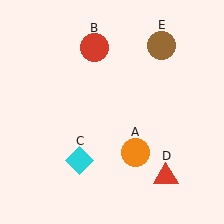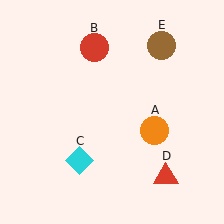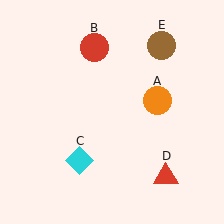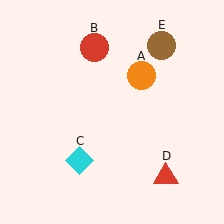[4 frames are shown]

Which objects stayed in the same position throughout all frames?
Red circle (object B) and cyan diamond (object C) and red triangle (object D) and brown circle (object E) remained stationary.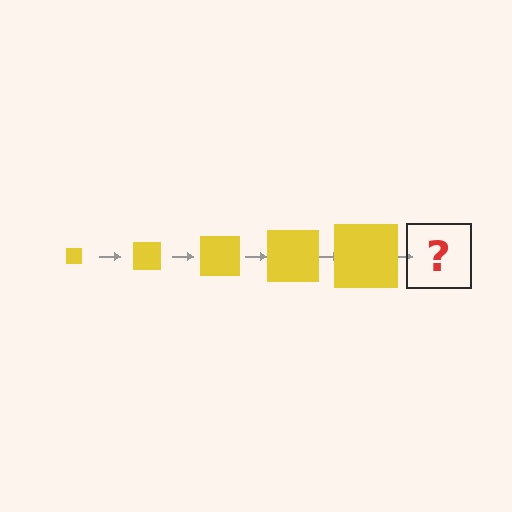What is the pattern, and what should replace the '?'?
The pattern is that the square gets progressively larger each step. The '?' should be a yellow square, larger than the previous one.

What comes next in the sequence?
The next element should be a yellow square, larger than the previous one.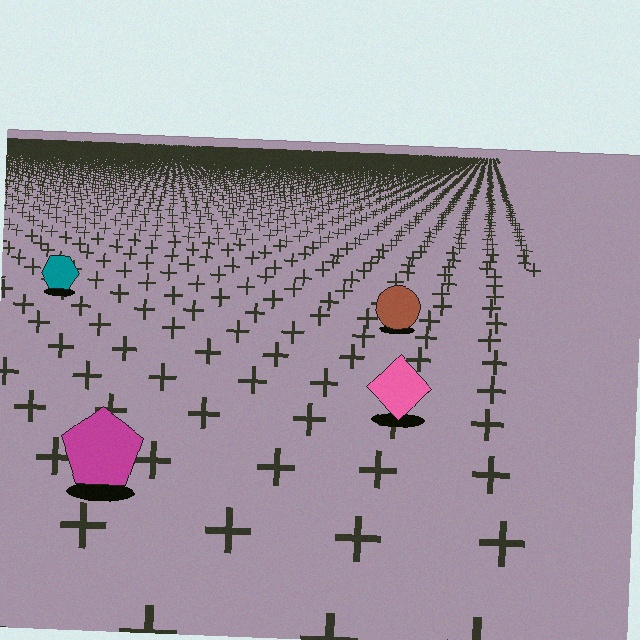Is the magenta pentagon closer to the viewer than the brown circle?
Yes. The magenta pentagon is closer — you can tell from the texture gradient: the ground texture is coarser near it.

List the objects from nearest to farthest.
From nearest to farthest: the magenta pentagon, the pink diamond, the brown circle, the teal hexagon.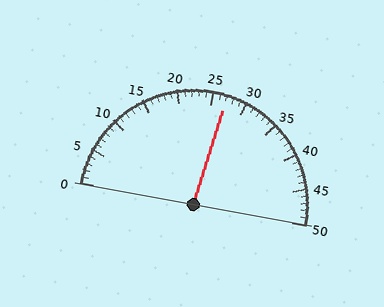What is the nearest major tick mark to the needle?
The nearest major tick mark is 25.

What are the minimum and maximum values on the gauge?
The gauge ranges from 0 to 50.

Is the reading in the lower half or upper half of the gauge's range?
The reading is in the upper half of the range (0 to 50).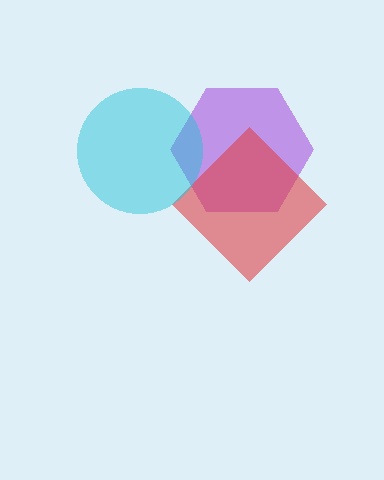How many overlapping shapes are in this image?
There are 3 overlapping shapes in the image.